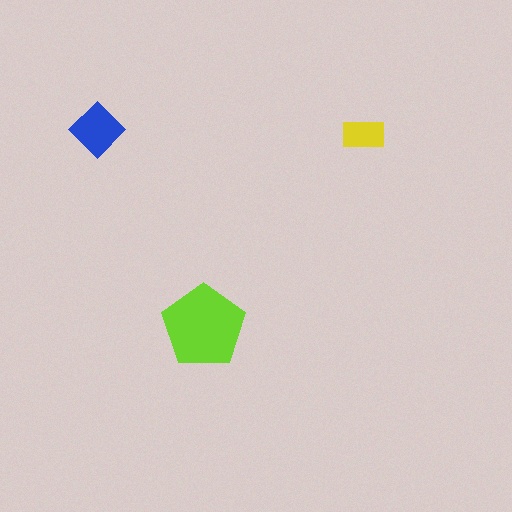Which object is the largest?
The lime pentagon.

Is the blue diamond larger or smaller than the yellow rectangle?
Larger.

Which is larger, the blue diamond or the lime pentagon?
The lime pentagon.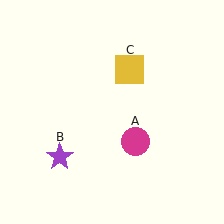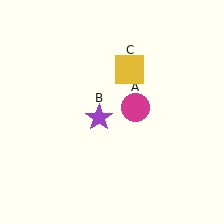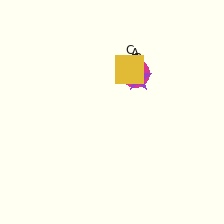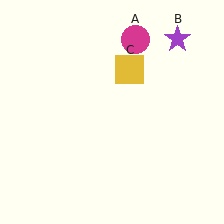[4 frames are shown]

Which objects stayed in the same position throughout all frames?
Yellow square (object C) remained stationary.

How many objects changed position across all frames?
2 objects changed position: magenta circle (object A), purple star (object B).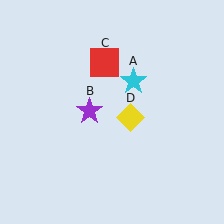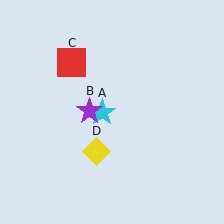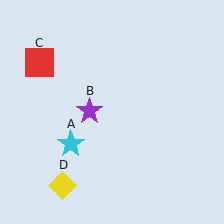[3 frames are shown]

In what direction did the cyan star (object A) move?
The cyan star (object A) moved down and to the left.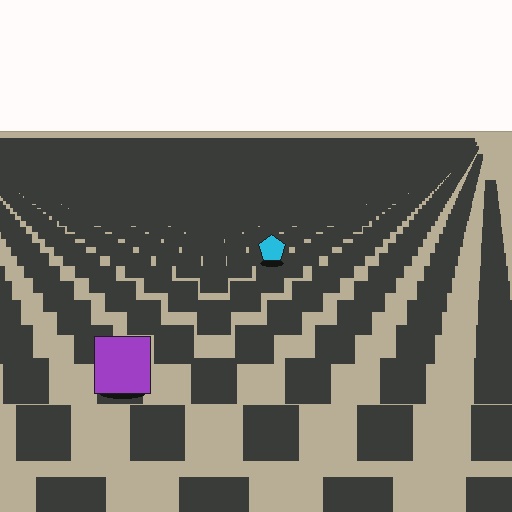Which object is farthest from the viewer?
The cyan pentagon is farthest from the viewer. It appears smaller and the ground texture around it is denser.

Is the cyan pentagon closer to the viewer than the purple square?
No. The purple square is closer — you can tell from the texture gradient: the ground texture is coarser near it.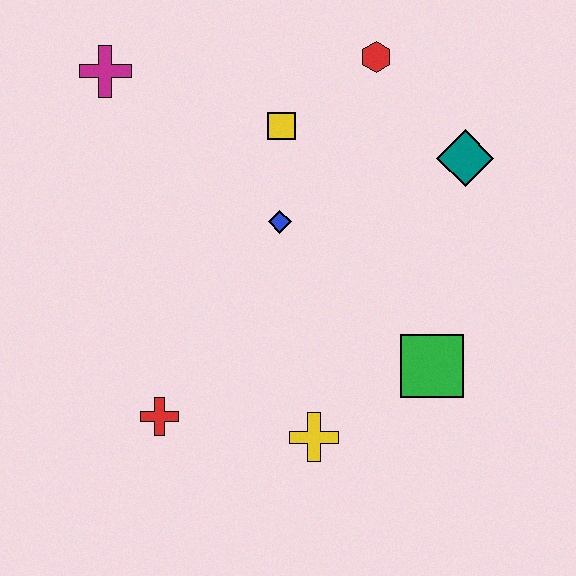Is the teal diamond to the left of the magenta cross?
No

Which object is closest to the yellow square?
The blue diamond is closest to the yellow square.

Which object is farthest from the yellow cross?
The magenta cross is farthest from the yellow cross.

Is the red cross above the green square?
No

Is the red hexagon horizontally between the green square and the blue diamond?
Yes